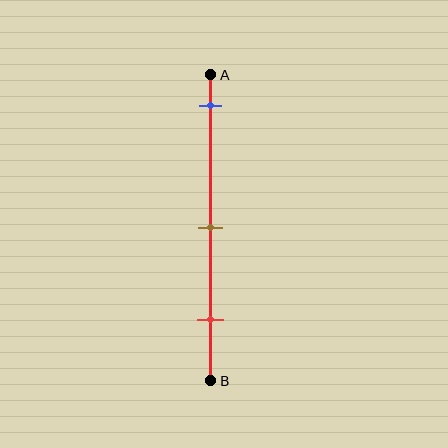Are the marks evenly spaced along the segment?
Yes, the marks are approximately evenly spaced.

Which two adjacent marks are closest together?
The brown and red marks are the closest adjacent pair.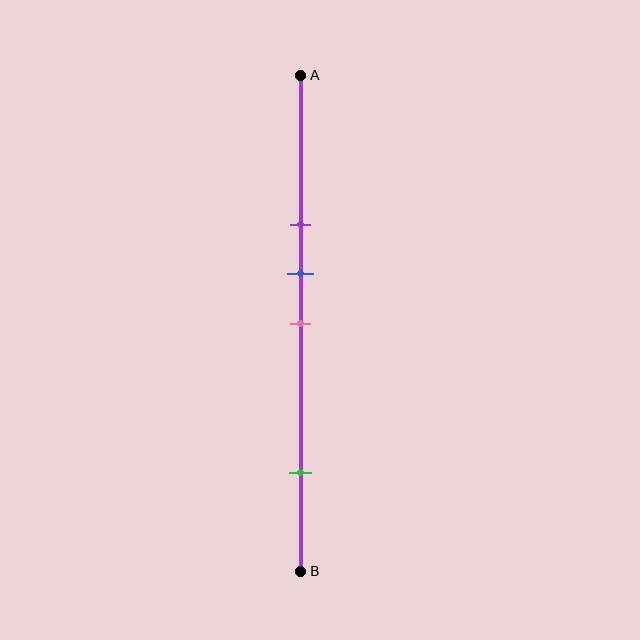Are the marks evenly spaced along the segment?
No, the marks are not evenly spaced.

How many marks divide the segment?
There are 4 marks dividing the segment.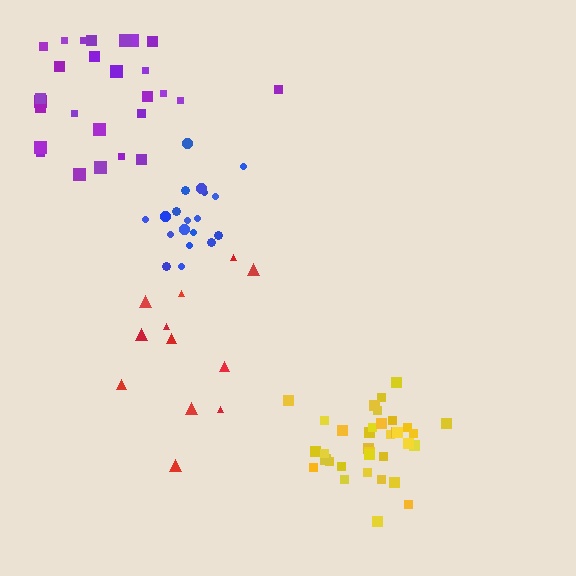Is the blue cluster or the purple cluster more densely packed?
Blue.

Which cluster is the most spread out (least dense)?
Red.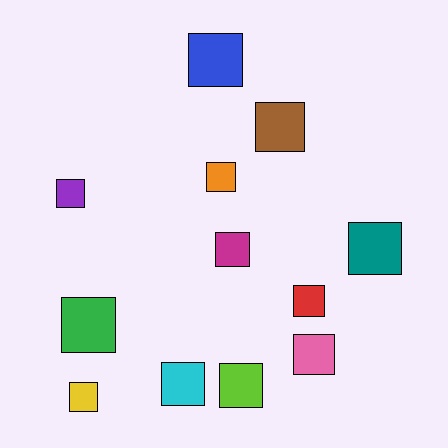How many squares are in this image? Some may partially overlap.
There are 12 squares.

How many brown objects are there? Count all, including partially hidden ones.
There is 1 brown object.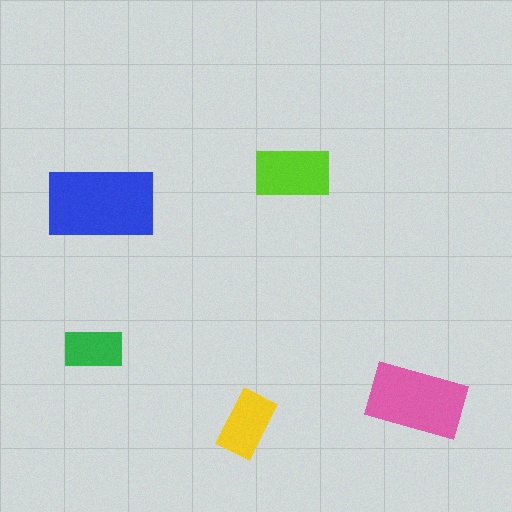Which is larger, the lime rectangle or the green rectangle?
The lime one.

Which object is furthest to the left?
The green rectangle is leftmost.